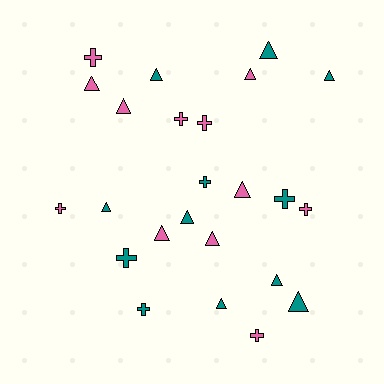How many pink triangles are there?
There are 6 pink triangles.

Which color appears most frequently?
Teal, with 12 objects.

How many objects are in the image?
There are 24 objects.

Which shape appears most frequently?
Triangle, with 14 objects.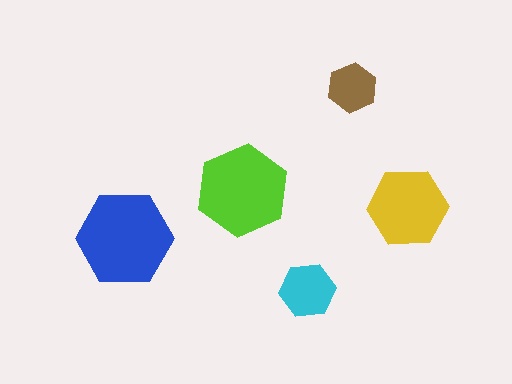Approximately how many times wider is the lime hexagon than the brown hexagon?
About 2 times wider.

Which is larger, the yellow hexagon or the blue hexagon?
The blue one.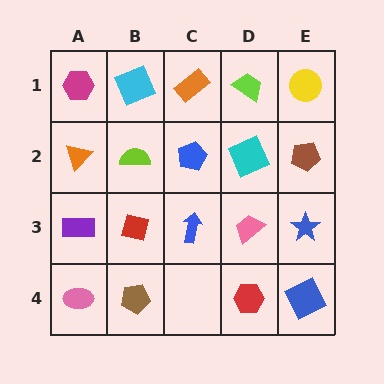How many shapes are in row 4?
4 shapes.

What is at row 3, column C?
A blue arrow.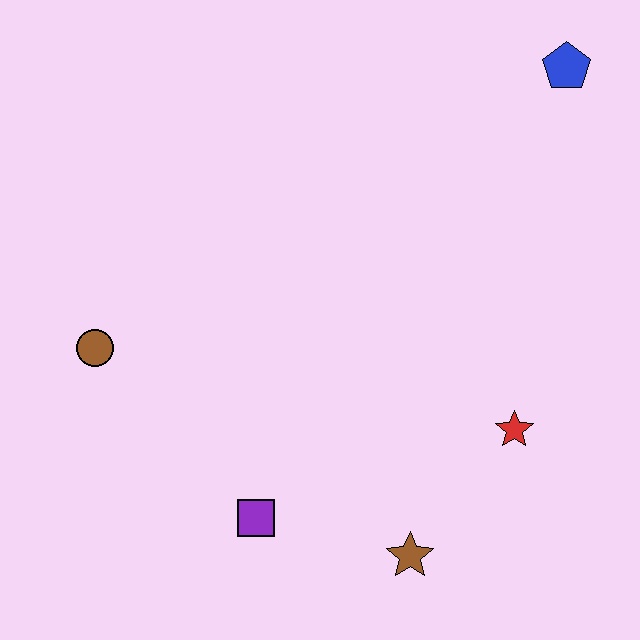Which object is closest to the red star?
The brown star is closest to the red star.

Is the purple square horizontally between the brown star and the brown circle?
Yes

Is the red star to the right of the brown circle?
Yes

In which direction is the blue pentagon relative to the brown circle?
The blue pentagon is to the right of the brown circle.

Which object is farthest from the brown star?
The blue pentagon is farthest from the brown star.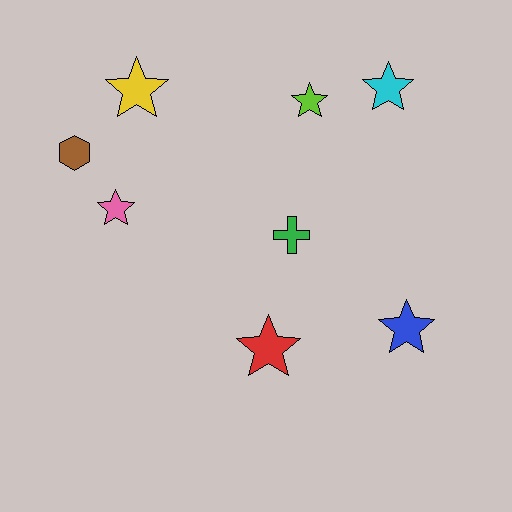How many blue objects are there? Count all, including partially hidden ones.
There is 1 blue object.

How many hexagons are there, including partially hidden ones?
There is 1 hexagon.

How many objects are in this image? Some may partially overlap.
There are 8 objects.